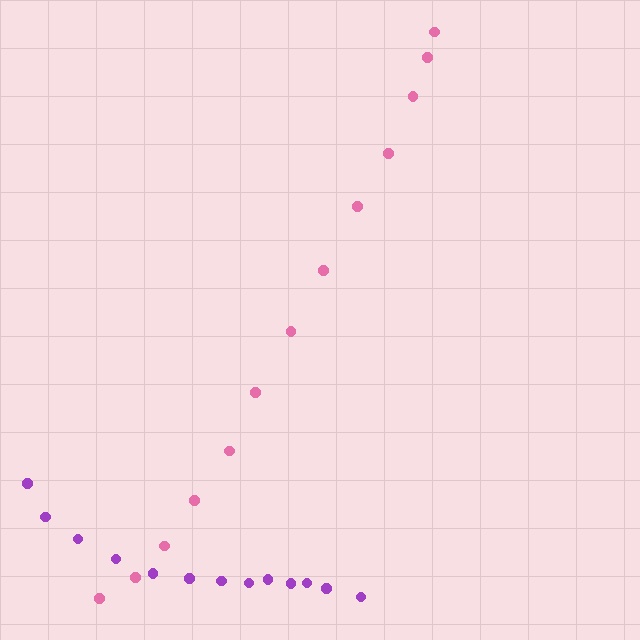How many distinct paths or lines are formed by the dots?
There are 2 distinct paths.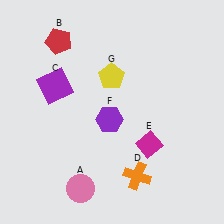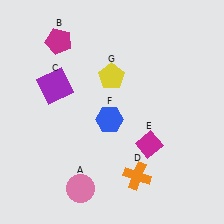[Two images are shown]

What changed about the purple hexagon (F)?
In Image 1, F is purple. In Image 2, it changed to blue.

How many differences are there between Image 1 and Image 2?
There are 2 differences between the two images.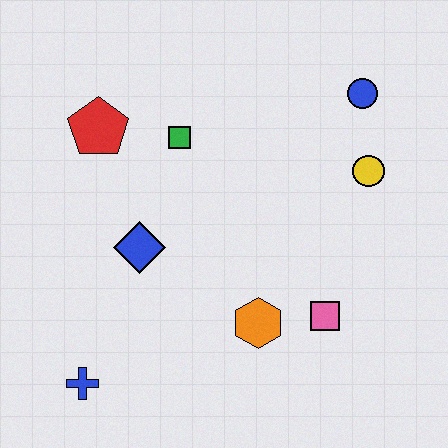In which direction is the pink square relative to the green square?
The pink square is below the green square.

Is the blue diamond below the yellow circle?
Yes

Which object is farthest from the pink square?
The red pentagon is farthest from the pink square.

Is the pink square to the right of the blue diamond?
Yes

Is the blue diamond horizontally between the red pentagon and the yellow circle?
Yes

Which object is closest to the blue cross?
The blue diamond is closest to the blue cross.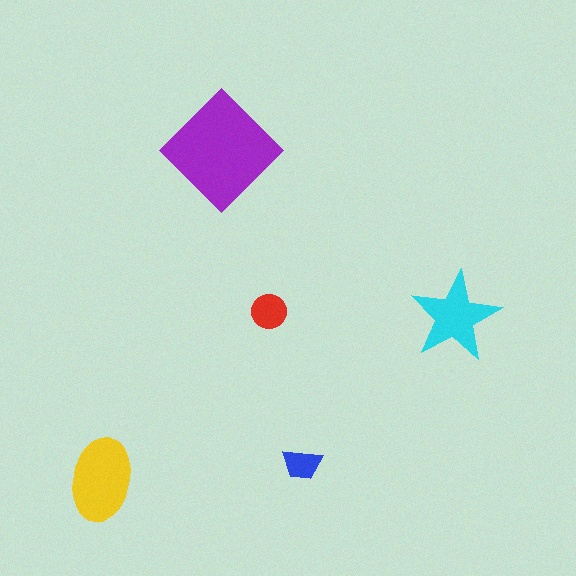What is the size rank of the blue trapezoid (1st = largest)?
5th.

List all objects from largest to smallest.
The purple diamond, the yellow ellipse, the cyan star, the red circle, the blue trapezoid.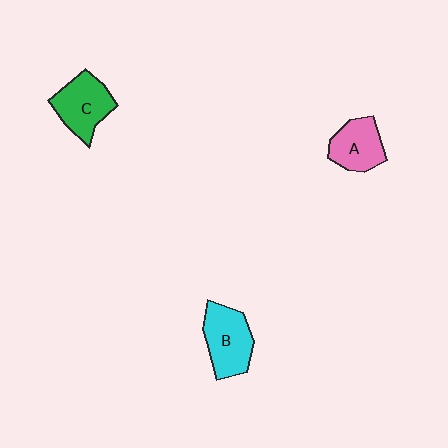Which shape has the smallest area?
Shape A (pink).